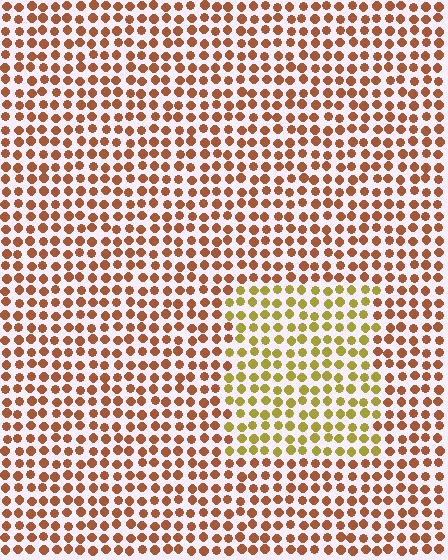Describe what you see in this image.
The image is filled with small brown elements in a uniform arrangement. A rectangle-shaped region is visible where the elements are tinted to a slightly different hue, forming a subtle color boundary.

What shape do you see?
I see a rectangle.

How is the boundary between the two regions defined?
The boundary is defined purely by a slight shift in hue (about 40 degrees). Spacing, size, and orientation are identical on both sides.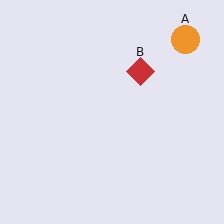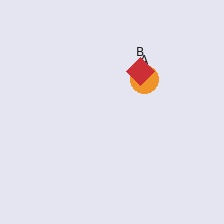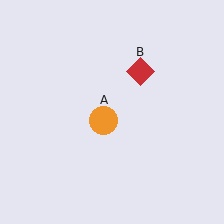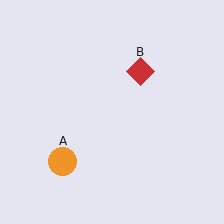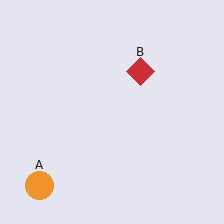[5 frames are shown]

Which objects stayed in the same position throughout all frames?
Red diamond (object B) remained stationary.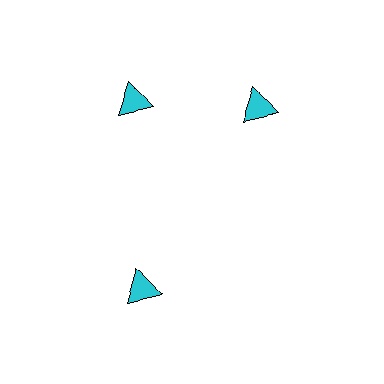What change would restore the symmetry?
The symmetry would be restored by rotating it back into even spacing with its neighbors so that all 3 triangles sit at equal angles and equal distance from the center.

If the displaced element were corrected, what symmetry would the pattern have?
It would have 3-fold rotational symmetry — the pattern would map onto itself every 120 degrees.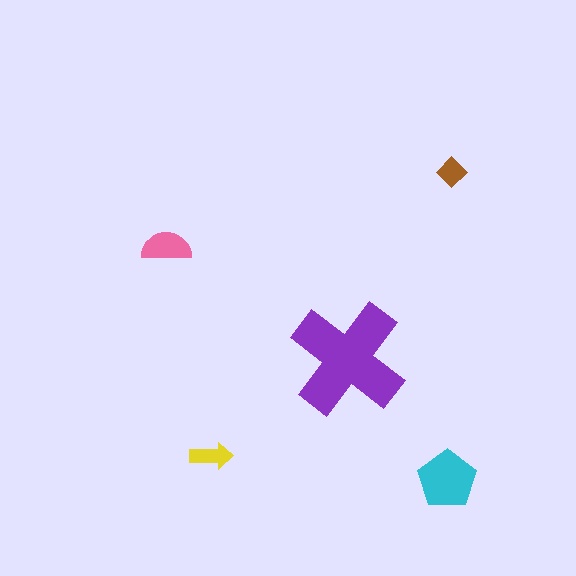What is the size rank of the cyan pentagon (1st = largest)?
2nd.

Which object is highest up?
The brown diamond is topmost.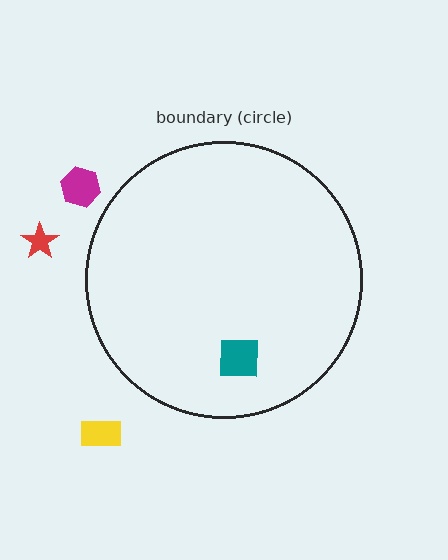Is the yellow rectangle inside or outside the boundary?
Outside.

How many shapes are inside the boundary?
1 inside, 3 outside.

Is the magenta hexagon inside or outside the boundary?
Outside.